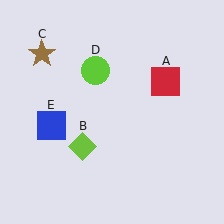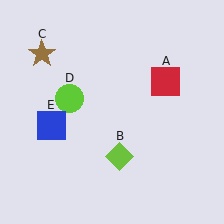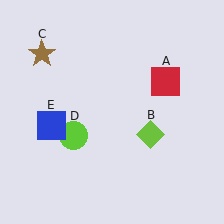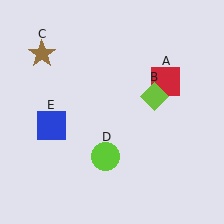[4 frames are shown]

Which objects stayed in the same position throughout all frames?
Red square (object A) and brown star (object C) and blue square (object E) remained stationary.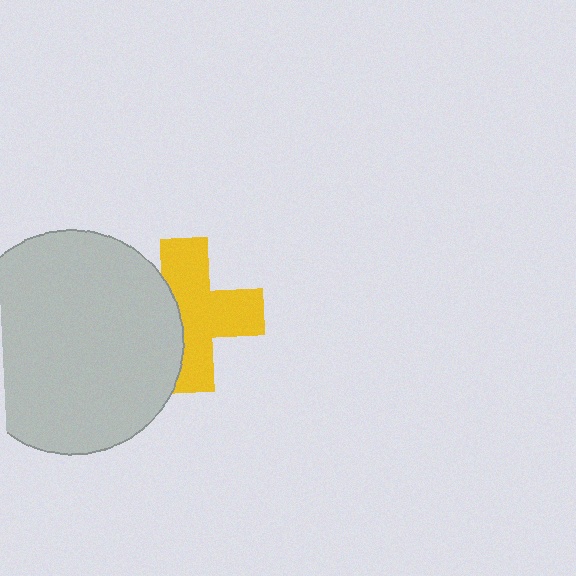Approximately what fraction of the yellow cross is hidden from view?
Roughly 34% of the yellow cross is hidden behind the light gray circle.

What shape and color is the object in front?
The object in front is a light gray circle.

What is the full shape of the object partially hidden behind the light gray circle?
The partially hidden object is a yellow cross.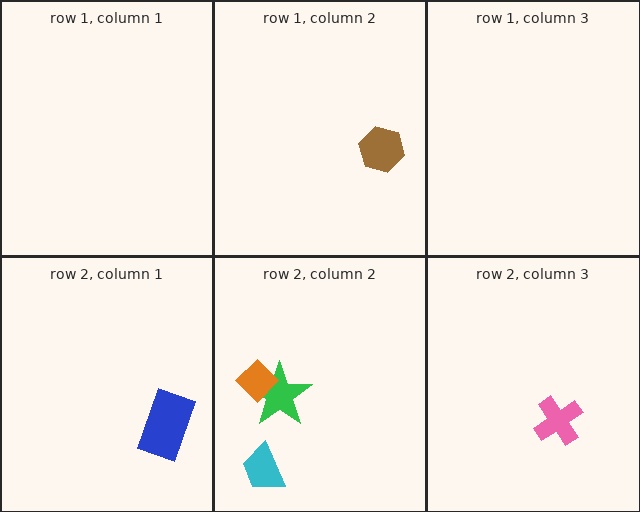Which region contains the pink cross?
The row 2, column 3 region.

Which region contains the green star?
The row 2, column 2 region.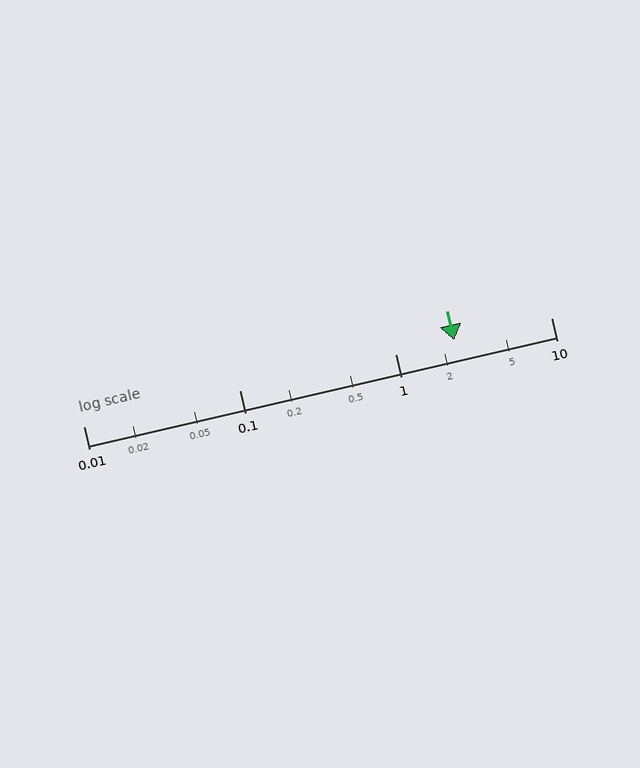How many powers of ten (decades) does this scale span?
The scale spans 3 decades, from 0.01 to 10.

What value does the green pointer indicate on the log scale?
The pointer indicates approximately 2.4.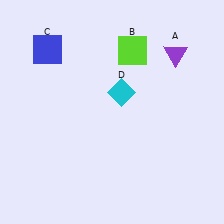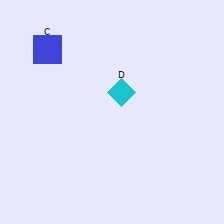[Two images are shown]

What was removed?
The purple triangle (A), the lime square (B) were removed in Image 2.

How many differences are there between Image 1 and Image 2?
There are 2 differences between the two images.